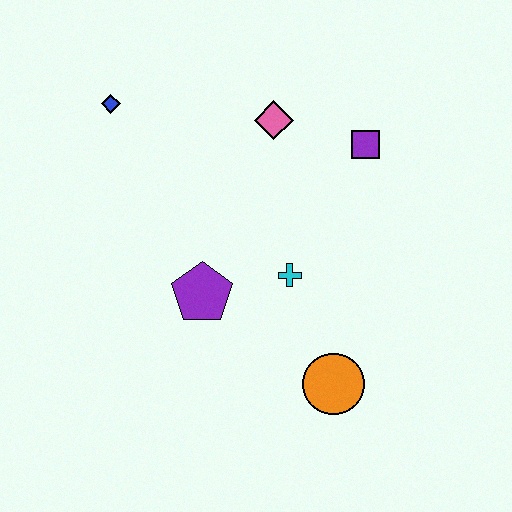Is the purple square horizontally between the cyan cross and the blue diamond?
No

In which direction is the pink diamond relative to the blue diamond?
The pink diamond is to the right of the blue diamond.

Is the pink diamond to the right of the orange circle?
No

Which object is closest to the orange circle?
The cyan cross is closest to the orange circle.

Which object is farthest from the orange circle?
The blue diamond is farthest from the orange circle.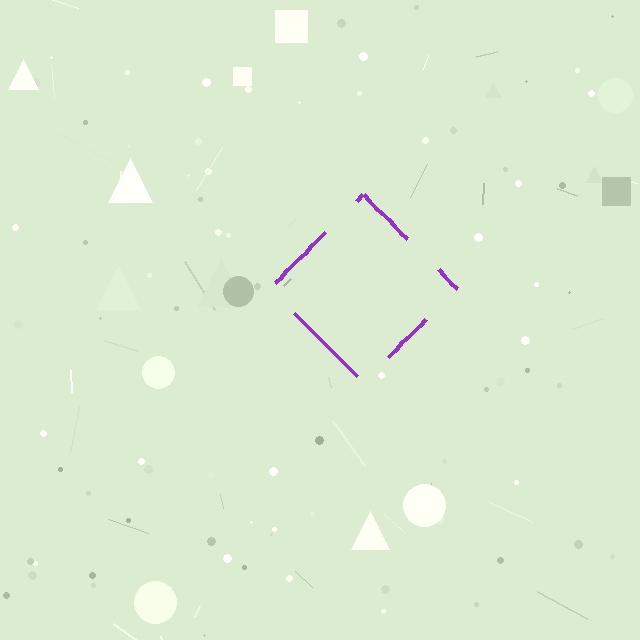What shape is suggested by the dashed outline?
The dashed outline suggests a diamond.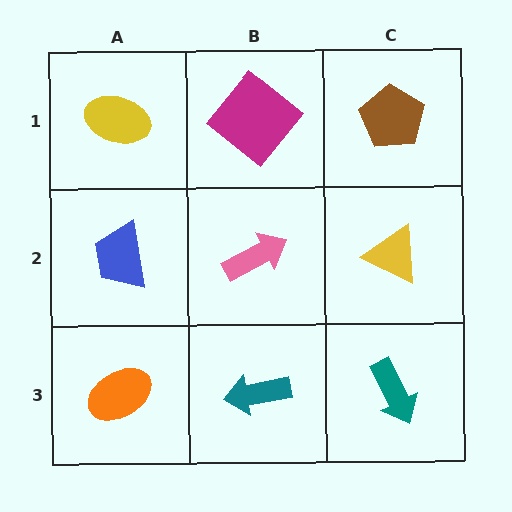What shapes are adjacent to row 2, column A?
A yellow ellipse (row 1, column A), an orange ellipse (row 3, column A), a pink arrow (row 2, column B).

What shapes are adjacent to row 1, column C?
A yellow triangle (row 2, column C), a magenta diamond (row 1, column B).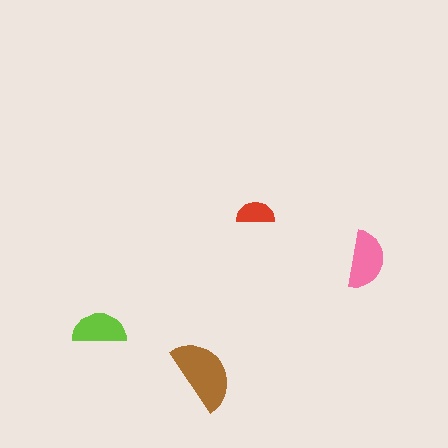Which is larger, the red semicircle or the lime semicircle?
The lime one.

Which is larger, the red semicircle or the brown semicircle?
The brown one.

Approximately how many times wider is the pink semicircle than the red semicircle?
About 1.5 times wider.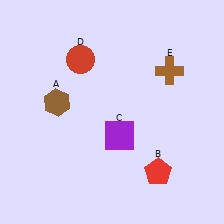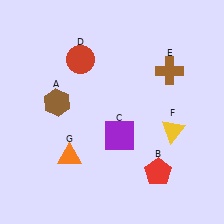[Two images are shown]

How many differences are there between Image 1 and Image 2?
There are 2 differences between the two images.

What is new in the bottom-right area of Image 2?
A yellow triangle (F) was added in the bottom-right area of Image 2.